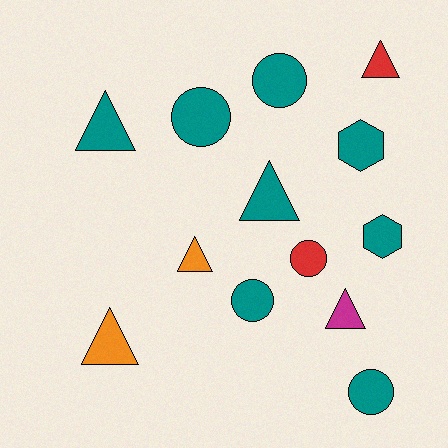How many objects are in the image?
There are 13 objects.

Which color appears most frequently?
Teal, with 8 objects.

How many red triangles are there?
There is 1 red triangle.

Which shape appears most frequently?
Triangle, with 6 objects.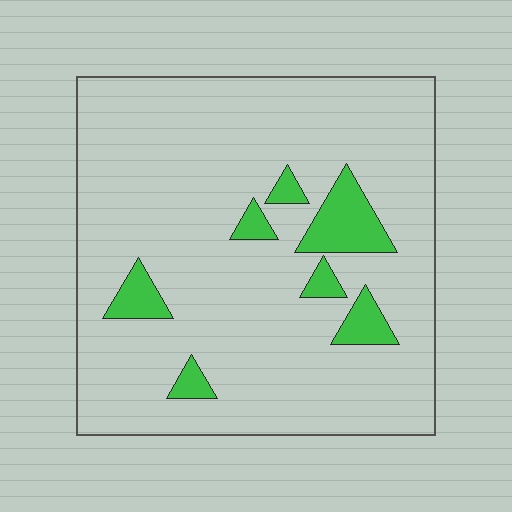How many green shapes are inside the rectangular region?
7.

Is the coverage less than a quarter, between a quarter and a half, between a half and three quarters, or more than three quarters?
Less than a quarter.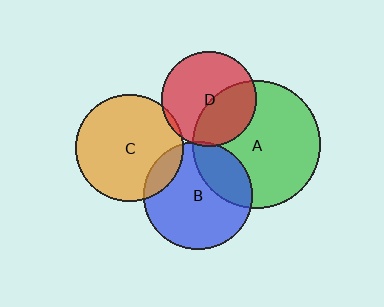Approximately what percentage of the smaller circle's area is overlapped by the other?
Approximately 5%.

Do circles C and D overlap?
Yes.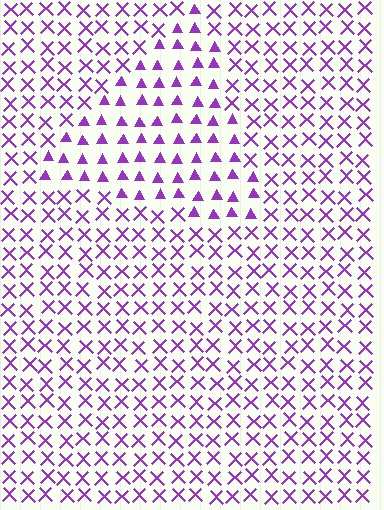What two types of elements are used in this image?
The image uses triangles inside the triangle region and X marks outside it.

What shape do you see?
I see a triangle.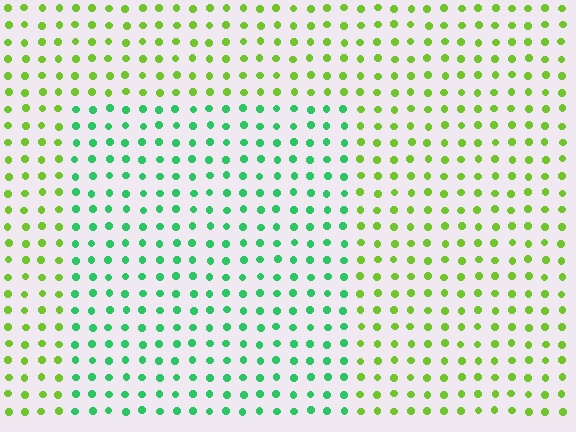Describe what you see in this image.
The image is filled with small lime elements in a uniform arrangement. A rectangle-shaped region is visible where the elements are tinted to a slightly different hue, forming a subtle color boundary.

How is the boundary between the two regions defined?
The boundary is defined purely by a slight shift in hue (about 49 degrees). Spacing, size, and orientation are identical on both sides.